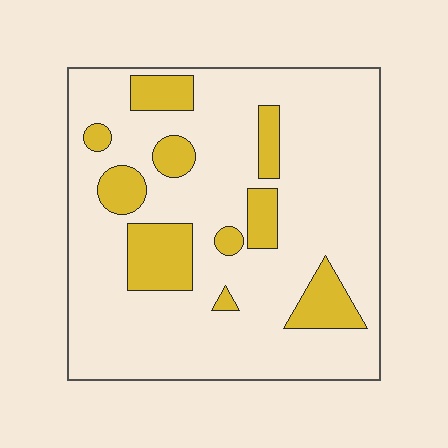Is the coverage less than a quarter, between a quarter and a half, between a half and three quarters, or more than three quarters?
Less than a quarter.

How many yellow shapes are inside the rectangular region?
10.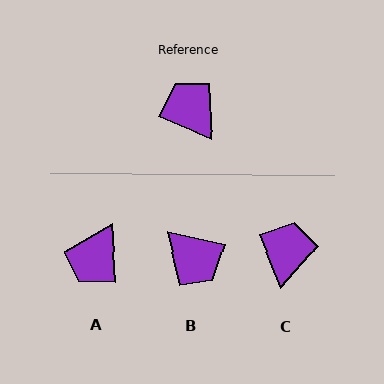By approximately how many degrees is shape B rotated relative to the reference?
Approximately 170 degrees clockwise.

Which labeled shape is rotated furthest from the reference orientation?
B, about 170 degrees away.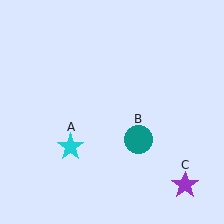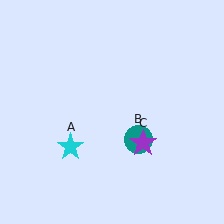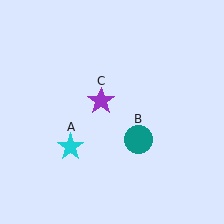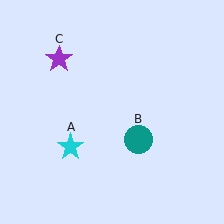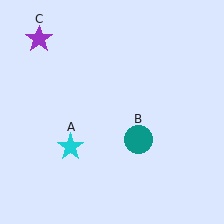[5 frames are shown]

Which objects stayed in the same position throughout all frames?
Cyan star (object A) and teal circle (object B) remained stationary.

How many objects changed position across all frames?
1 object changed position: purple star (object C).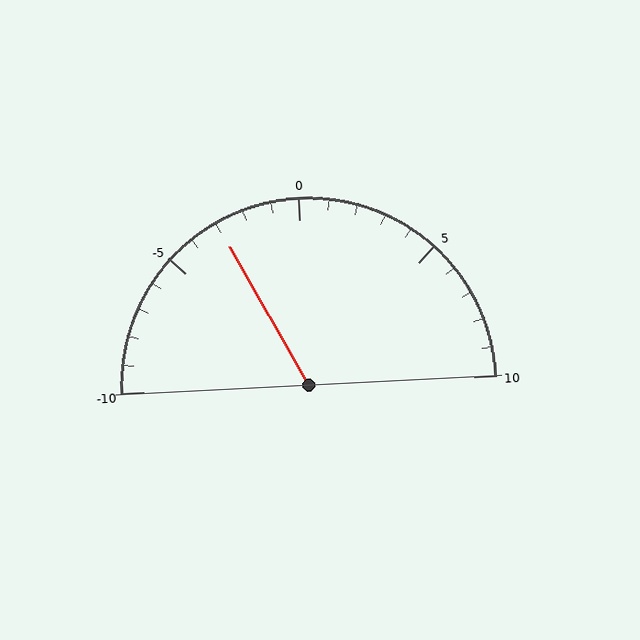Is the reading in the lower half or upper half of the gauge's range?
The reading is in the lower half of the range (-10 to 10).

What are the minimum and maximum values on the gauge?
The gauge ranges from -10 to 10.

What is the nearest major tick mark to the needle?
The nearest major tick mark is -5.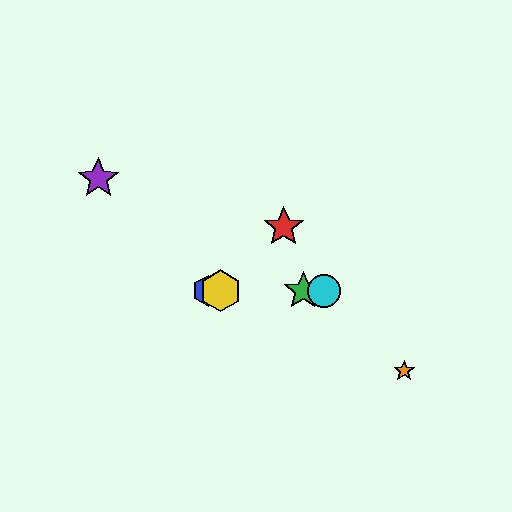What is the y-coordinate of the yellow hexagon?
The yellow hexagon is at y≈291.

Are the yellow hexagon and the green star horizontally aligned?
Yes, both are at y≈291.